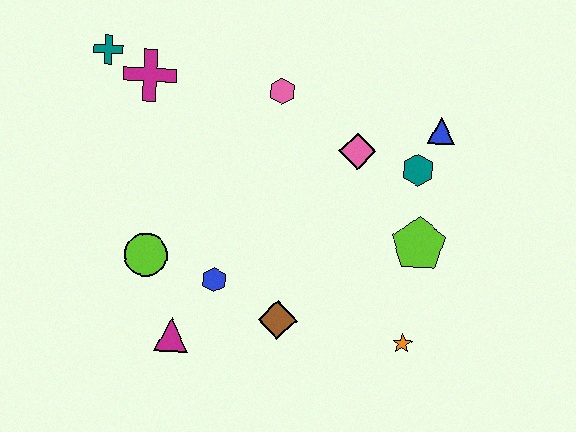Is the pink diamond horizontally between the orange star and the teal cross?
Yes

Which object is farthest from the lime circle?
The blue triangle is farthest from the lime circle.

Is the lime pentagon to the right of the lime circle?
Yes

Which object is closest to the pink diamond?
The teal hexagon is closest to the pink diamond.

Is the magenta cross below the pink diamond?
No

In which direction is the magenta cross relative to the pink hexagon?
The magenta cross is to the left of the pink hexagon.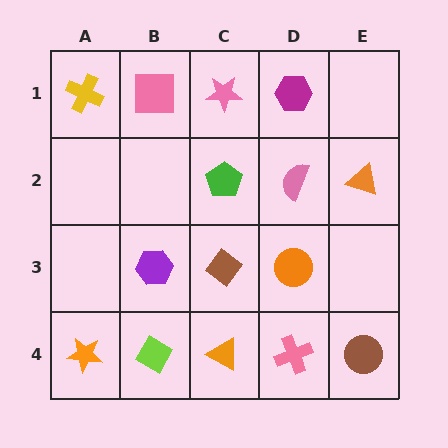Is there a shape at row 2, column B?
No, that cell is empty.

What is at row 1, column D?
A magenta hexagon.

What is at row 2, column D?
A pink semicircle.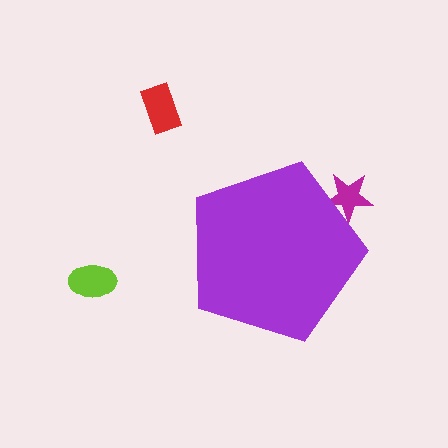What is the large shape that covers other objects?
A purple pentagon.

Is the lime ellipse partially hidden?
No, the lime ellipse is fully visible.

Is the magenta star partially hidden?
Yes, the magenta star is partially hidden behind the purple pentagon.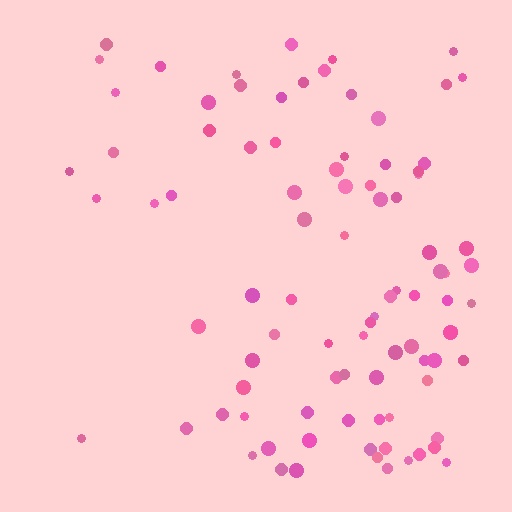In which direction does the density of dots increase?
From left to right, with the right side densest.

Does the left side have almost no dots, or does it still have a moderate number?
Still a moderate number, just noticeably fewer than the right.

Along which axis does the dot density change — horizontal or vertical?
Horizontal.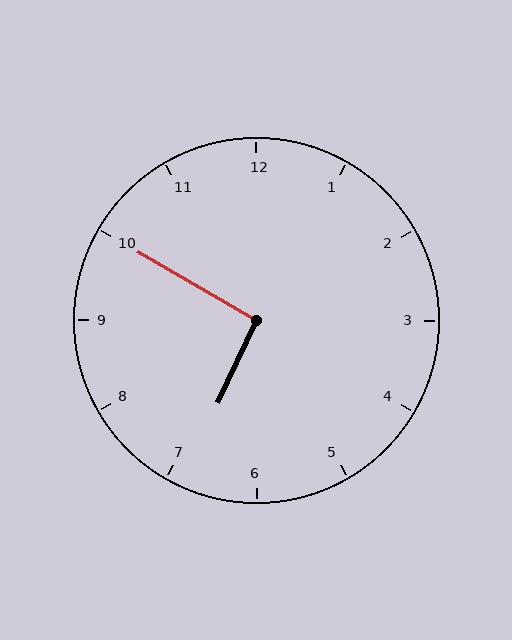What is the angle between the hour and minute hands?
Approximately 95 degrees.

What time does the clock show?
6:50.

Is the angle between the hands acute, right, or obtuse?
It is right.